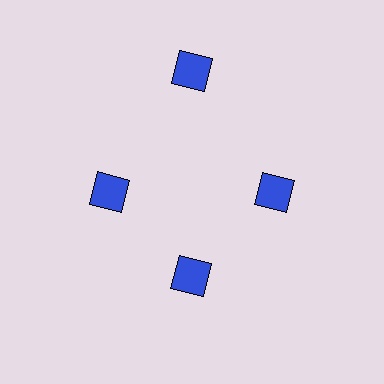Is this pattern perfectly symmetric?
No. The 4 blue diamonds are arranged in a ring, but one element near the 12 o'clock position is pushed outward from the center, breaking the 4-fold rotational symmetry.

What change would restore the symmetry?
The symmetry would be restored by moving it inward, back onto the ring so that all 4 diamonds sit at equal angles and equal distance from the center.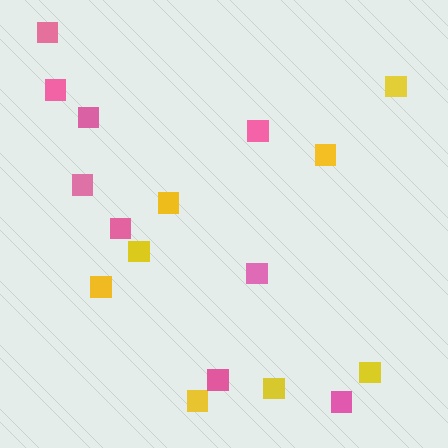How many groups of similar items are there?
There are 2 groups: one group of yellow squares (8) and one group of pink squares (9).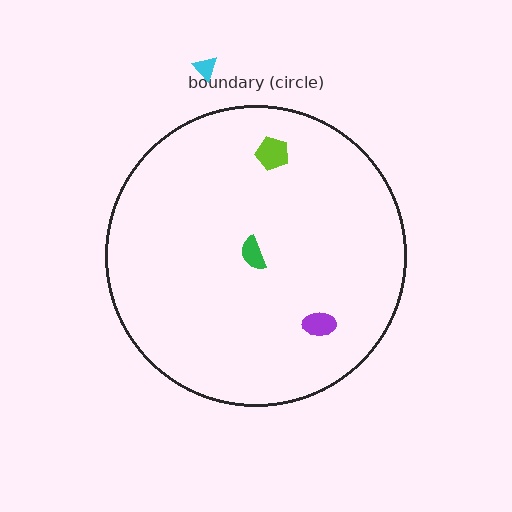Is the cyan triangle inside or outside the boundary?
Outside.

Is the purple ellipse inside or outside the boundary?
Inside.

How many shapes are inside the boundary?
3 inside, 1 outside.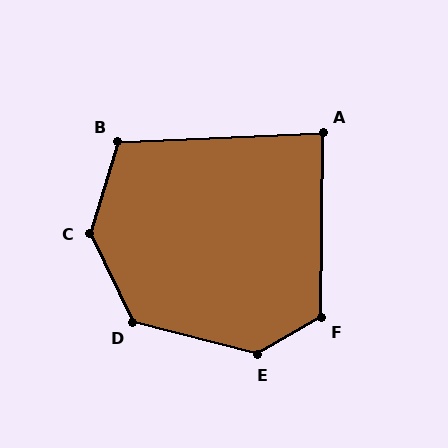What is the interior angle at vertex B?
Approximately 109 degrees (obtuse).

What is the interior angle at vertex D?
Approximately 130 degrees (obtuse).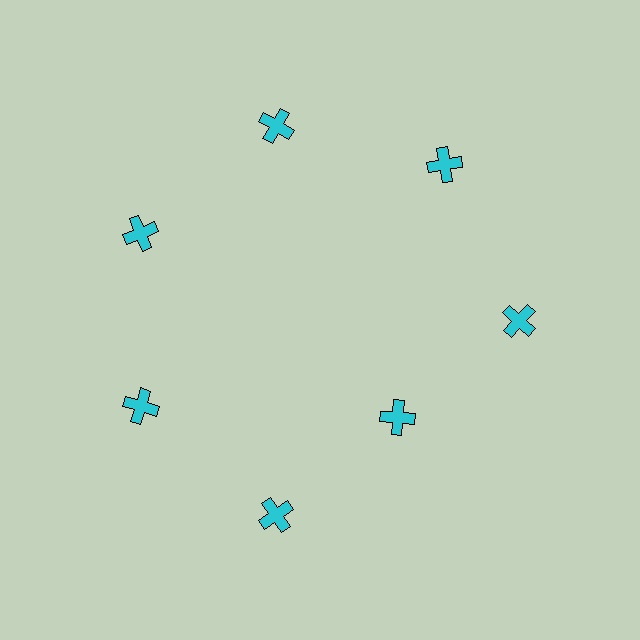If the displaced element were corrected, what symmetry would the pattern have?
It would have 7-fold rotational symmetry — the pattern would map onto itself every 51 degrees.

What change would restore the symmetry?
The symmetry would be restored by moving it outward, back onto the ring so that all 7 crosses sit at equal angles and equal distance from the center.